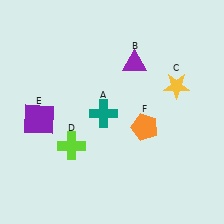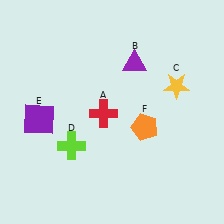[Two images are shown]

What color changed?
The cross (A) changed from teal in Image 1 to red in Image 2.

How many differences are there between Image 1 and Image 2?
There is 1 difference between the two images.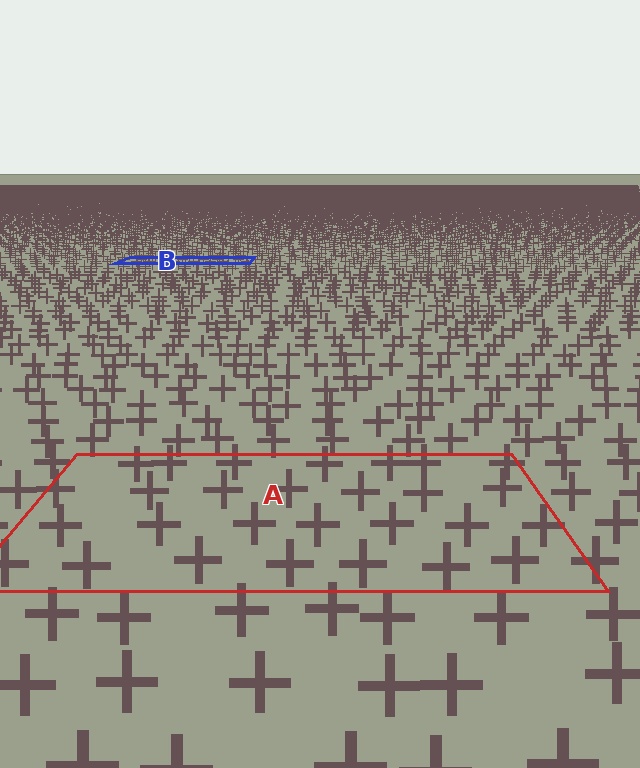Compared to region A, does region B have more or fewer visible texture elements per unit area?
Region B has more texture elements per unit area — they are packed more densely because it is farther away.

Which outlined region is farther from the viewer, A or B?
Region B is farther from the viewer — the texture elements inside it appear smaller and more densely packed.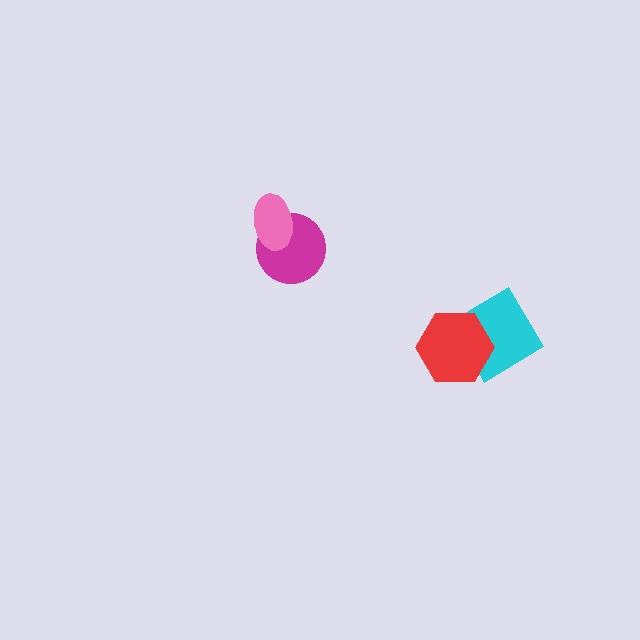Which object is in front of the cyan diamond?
The red hexagon is in front of the cyan diamond.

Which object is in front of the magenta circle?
The pink ellipse is in front of the magenta circle.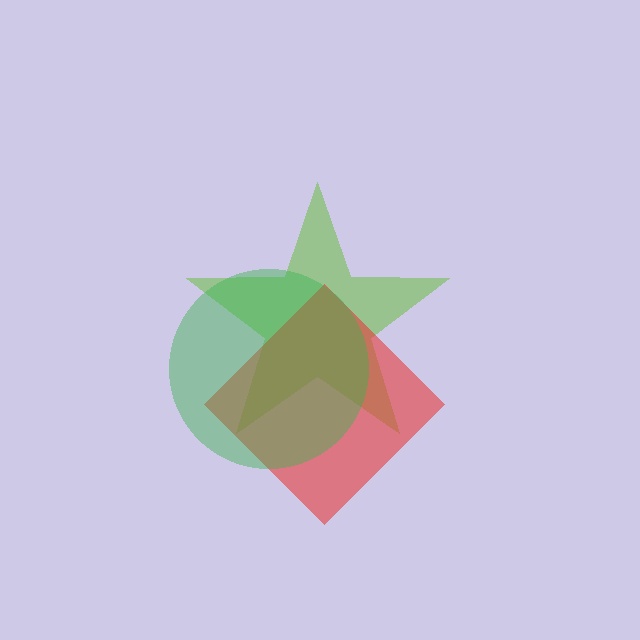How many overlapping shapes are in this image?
There are 3 overlapping shapes in the image.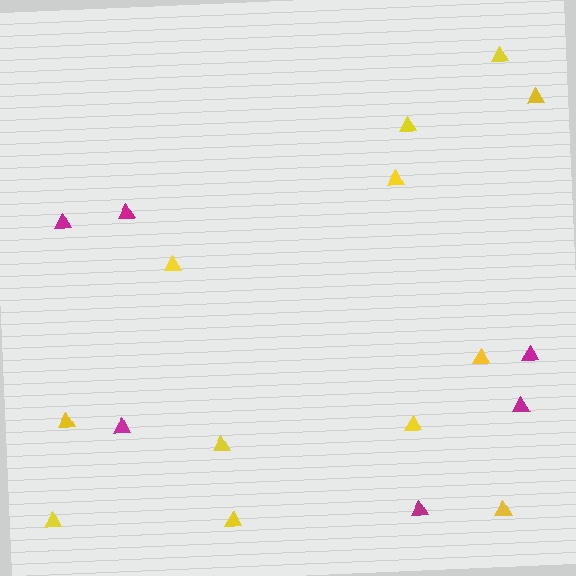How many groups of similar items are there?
There are 2 groups: one group of magenta triangles (6) and one group of yellow triangles (12).